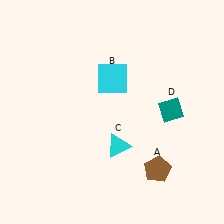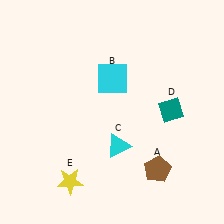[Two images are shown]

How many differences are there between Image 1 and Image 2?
There is 1 difference between the two images.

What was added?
A yellow star (E) was added in Image 2.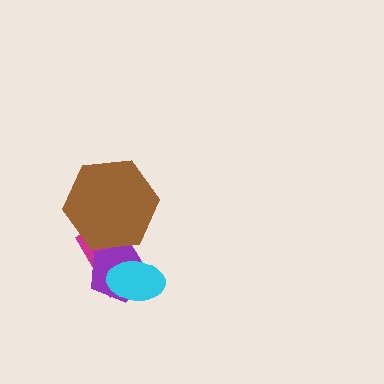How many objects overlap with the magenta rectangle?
3 objects overlap with the magenta rectangle.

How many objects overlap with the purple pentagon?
3 objects overlap with the purple pentagon.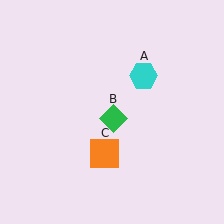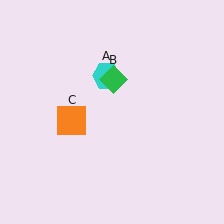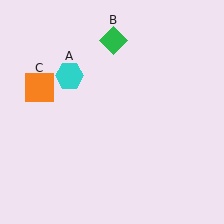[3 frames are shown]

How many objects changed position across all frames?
3 objects changed position: cyan hexagon (object A), green diamond (object B), orange square (object C).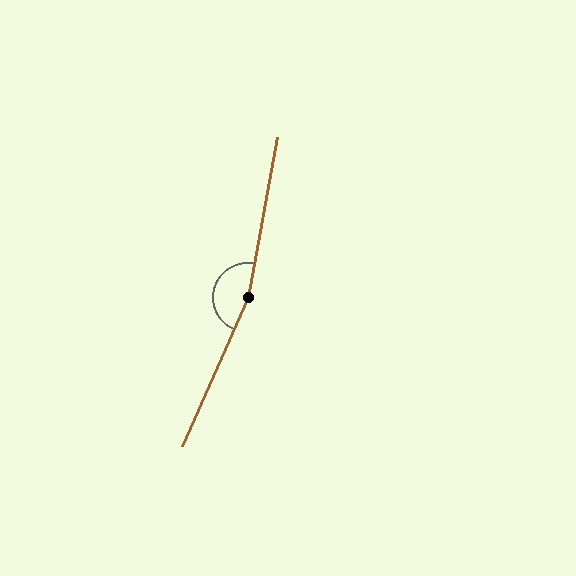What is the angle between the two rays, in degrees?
Approximately 166 degrees.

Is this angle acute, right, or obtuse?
It is obtuse.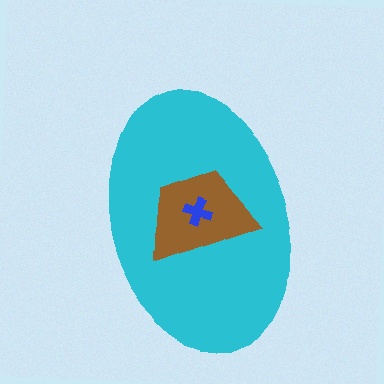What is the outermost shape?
The cyan ellipse.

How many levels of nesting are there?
3.